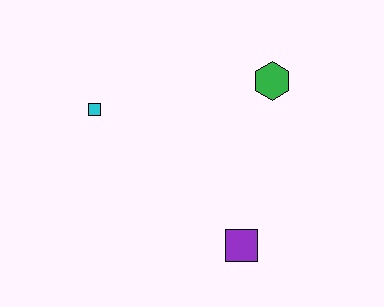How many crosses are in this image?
There are no crosses.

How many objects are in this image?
There are 3 objects.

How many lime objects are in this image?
There are no lime objects.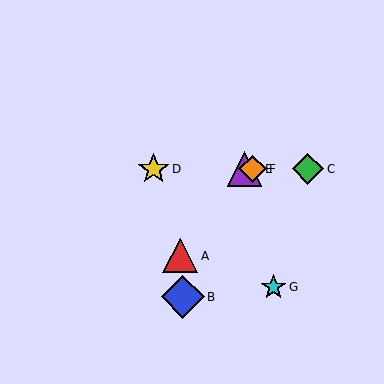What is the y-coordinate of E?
Object E is at y≈169.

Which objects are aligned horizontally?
Objects C, D, E, F are aligned horizontally.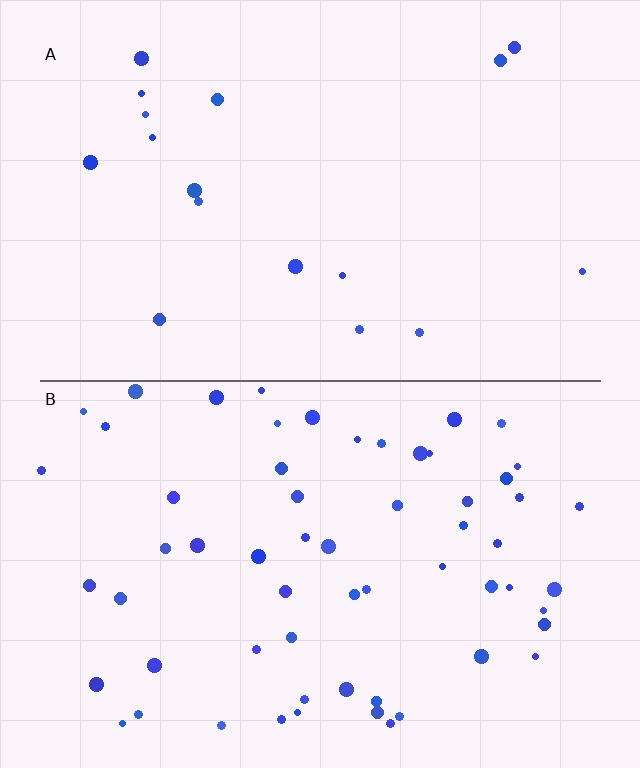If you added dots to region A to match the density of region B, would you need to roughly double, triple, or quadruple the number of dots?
Approximately quadruple.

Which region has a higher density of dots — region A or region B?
B (the bottom).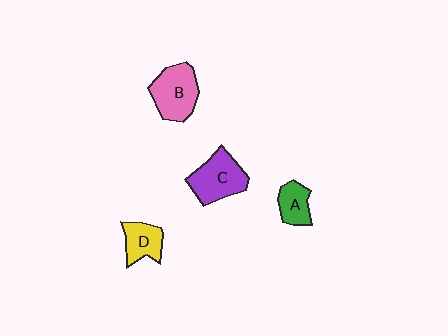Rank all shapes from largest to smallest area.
From largest to smallest: B (pink), C (purple), D (yellow), A (green).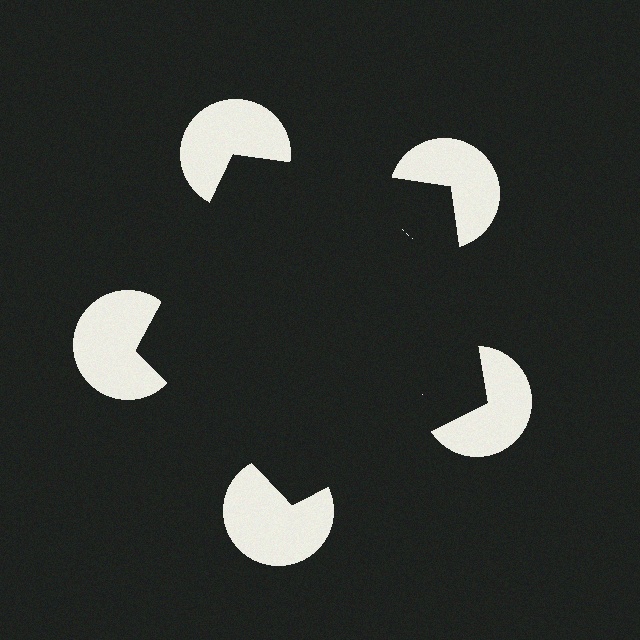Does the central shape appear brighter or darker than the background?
It typically appears slightly darker than the background, even though no actual brightness change is drawn.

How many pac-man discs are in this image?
There are 5 — one at each vertex of the illusory pentagon.